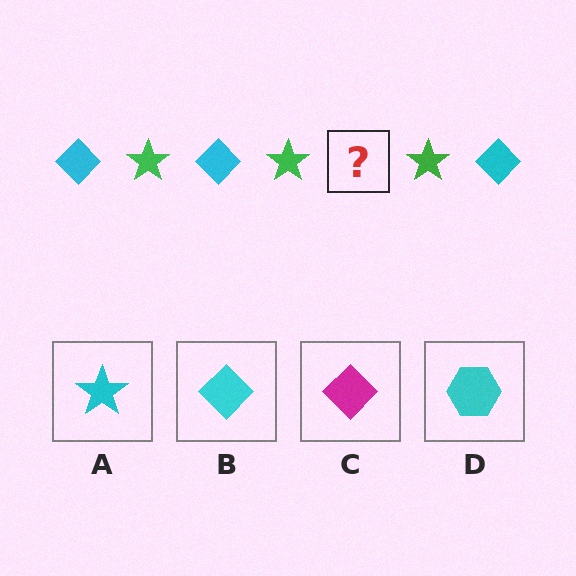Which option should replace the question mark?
Option B.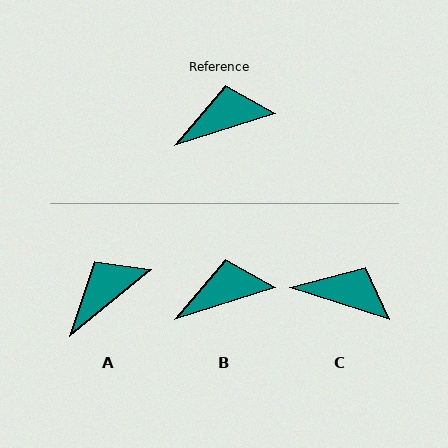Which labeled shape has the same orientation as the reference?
B.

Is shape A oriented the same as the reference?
No, it is off by about 21 degrees.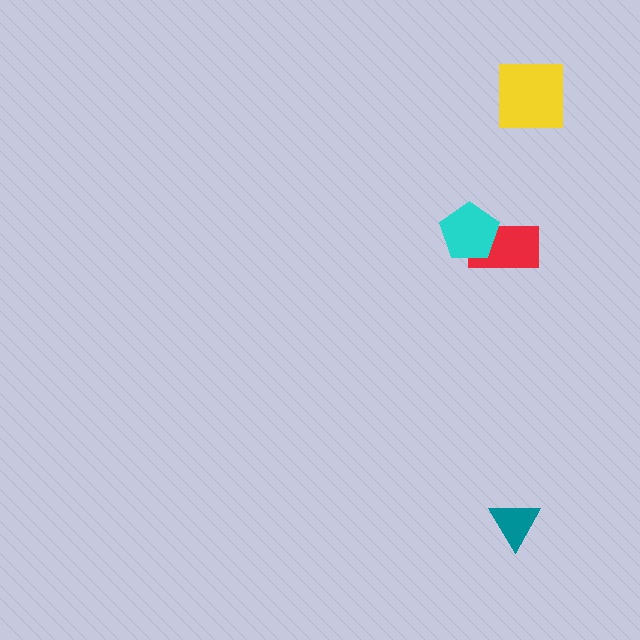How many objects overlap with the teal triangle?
0 objects overlap with the teal triangle.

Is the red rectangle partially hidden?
Yes, it is partially covered by another shape.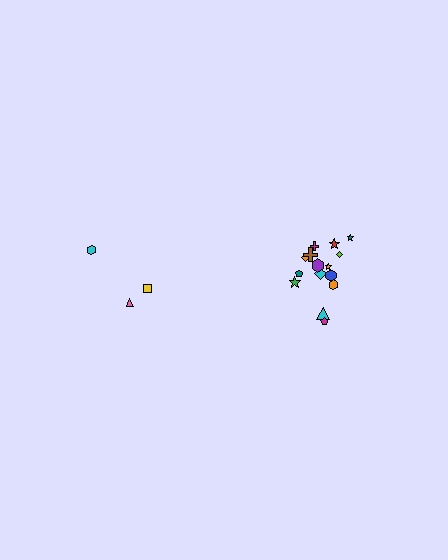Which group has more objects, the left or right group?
The right group.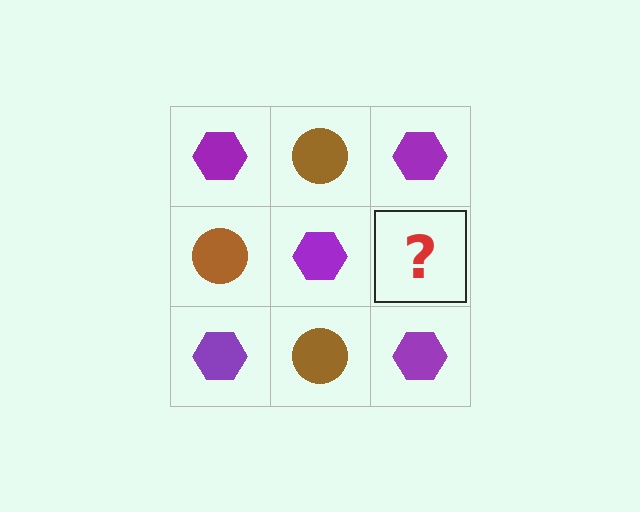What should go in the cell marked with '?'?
The missing cell should contain a brown circle.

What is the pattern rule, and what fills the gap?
The rule is that it alternates purple hexagon and brown circle in a checkerboard pattern. The gap should be filled with a brown circle.